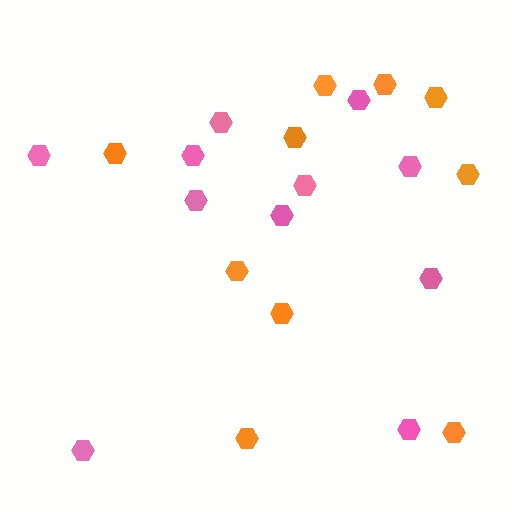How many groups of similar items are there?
There are 2 groups: one group of pink hexagons (11) and one group of orange hexagons (10).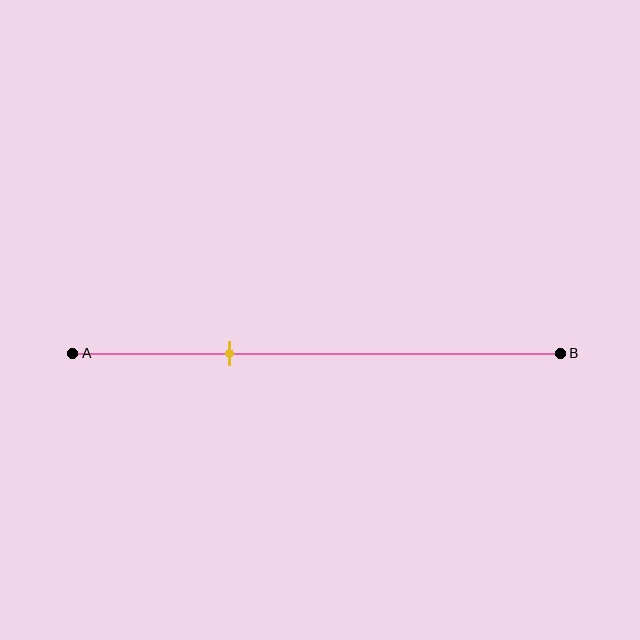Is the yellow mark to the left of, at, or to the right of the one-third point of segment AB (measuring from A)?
The yellow mark is approximately at the one-third point of segment AB.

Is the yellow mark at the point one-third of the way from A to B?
Yes, the mark is approximately at the one-third point.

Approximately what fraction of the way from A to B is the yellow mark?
The yellow mark is approximately 30% of the way from A to B.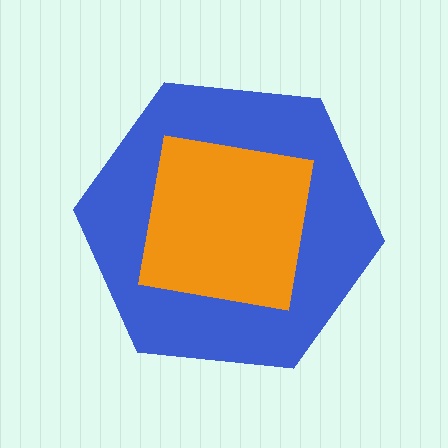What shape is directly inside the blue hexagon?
The orange square.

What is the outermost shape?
The blue hexagon.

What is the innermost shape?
The orange square.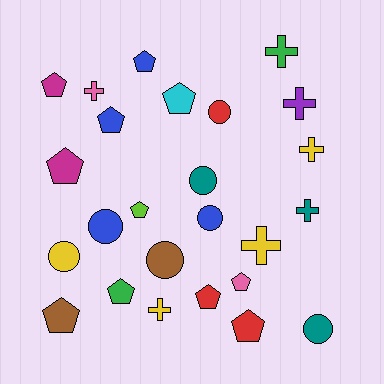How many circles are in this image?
There are 7 circles.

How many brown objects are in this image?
There are 2 brown objects.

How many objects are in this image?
There are 25 objects.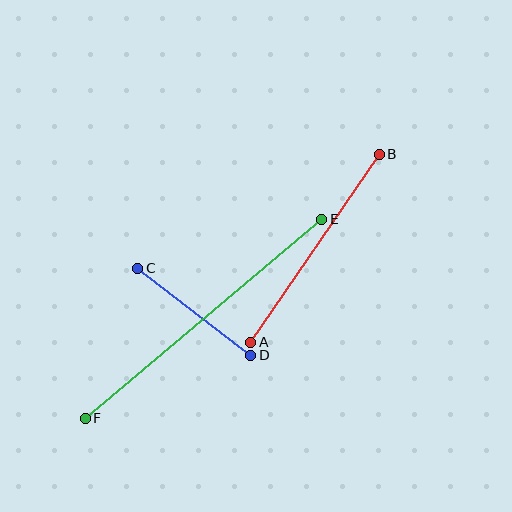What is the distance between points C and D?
The distance is approximately 142 pixels.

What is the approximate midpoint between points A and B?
The midpoint is at approximately (315, 248) pixels.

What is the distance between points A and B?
The distance is approximately 228 pixels.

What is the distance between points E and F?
The distance is approximately 309 pixels.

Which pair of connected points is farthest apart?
Points E and F are farthest apart.